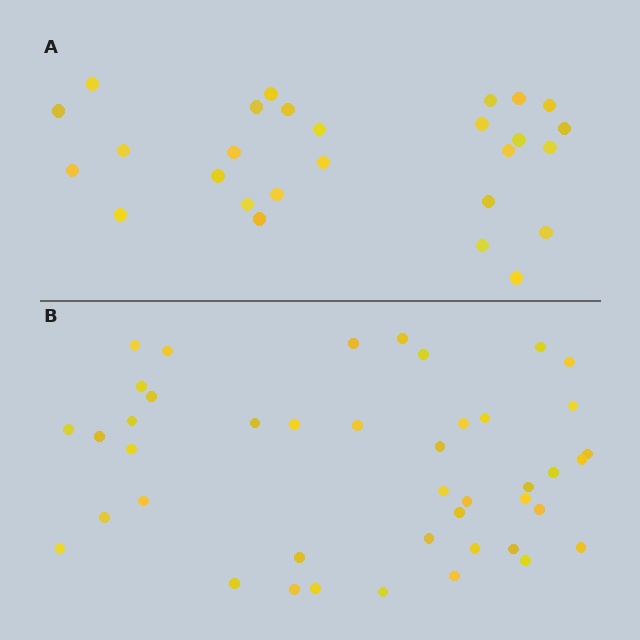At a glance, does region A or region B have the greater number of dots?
Region B (the bottom region) has more dots.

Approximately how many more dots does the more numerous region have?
Region B has approximately 15 more dots than region A.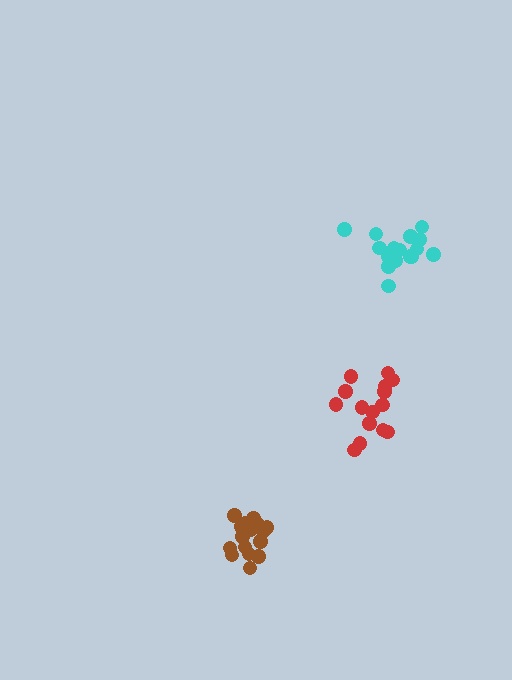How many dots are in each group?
Group 1: 15 dots, Group 2: 16 dots, Group 3: 18 dots (49 total).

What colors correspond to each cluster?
The clusters are colored: red, cyan, brown.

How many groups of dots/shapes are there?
There are 3 groups.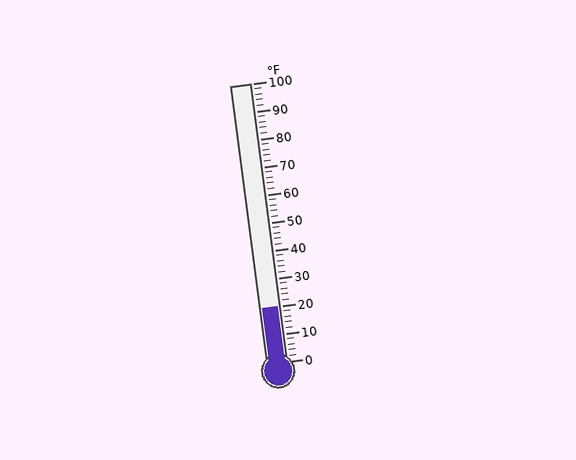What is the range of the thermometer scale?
The thermometer scale ranges from 0°F to 100°F.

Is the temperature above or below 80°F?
The temperature is below 80°F.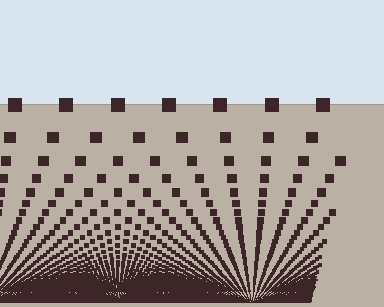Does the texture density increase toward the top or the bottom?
Density increases toward the bottom.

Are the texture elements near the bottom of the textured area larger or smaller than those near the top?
Smaller. The gradient is inverted — elements near the bottom are smaller and denser.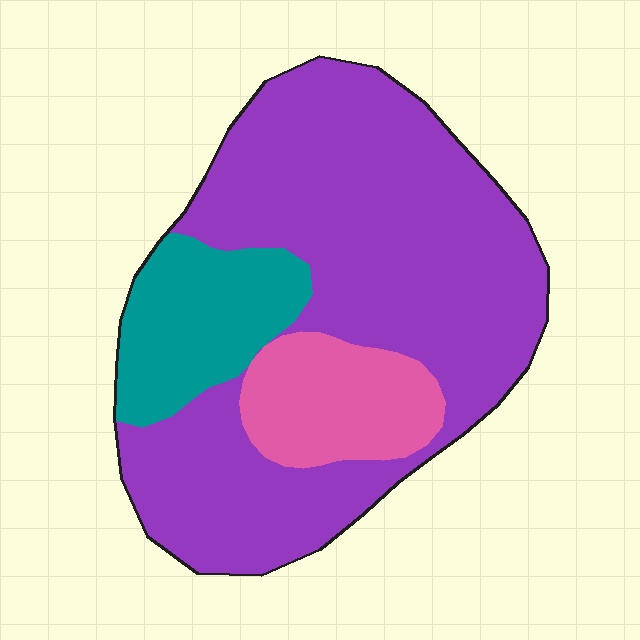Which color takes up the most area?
Purple, at roughly 70%.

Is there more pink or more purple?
Purple.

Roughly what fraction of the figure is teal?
Teal takes up less than a quarter of the figure.